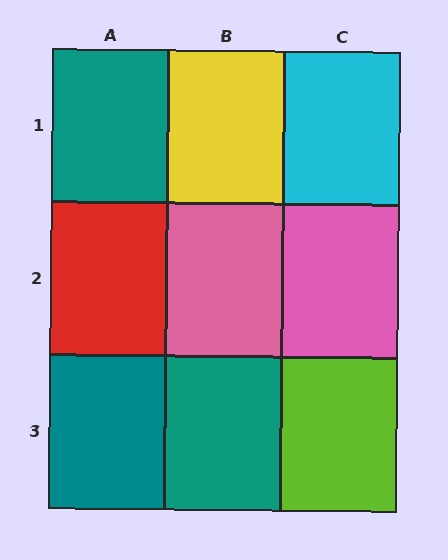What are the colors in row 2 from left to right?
Red, pink, pink.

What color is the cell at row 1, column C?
Cyan.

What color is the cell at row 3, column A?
Teal.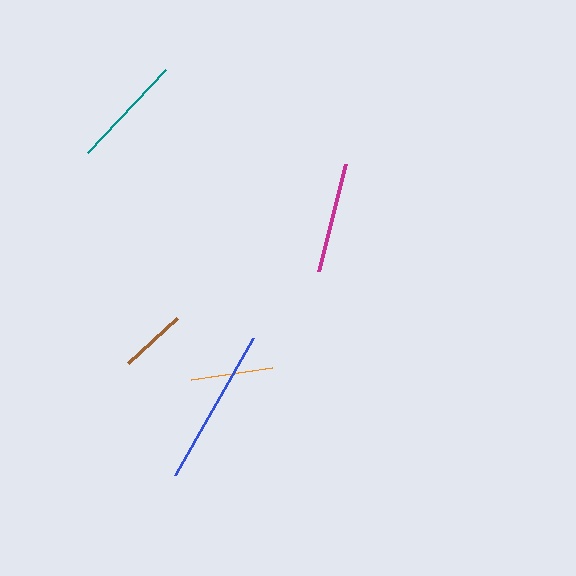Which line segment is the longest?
The blue line is the longest at approximately 157 pixels.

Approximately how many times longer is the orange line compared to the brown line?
The orange line is approximately 1.2 times the length of the brown line.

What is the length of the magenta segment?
The magenta segment is approximately 111 pixels long.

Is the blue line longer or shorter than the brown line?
The blue line is longer than the brown line.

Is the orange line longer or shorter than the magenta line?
The magenta line is longer than the orange line.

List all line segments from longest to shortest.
From longest to shortest: blue, teal, magenta, orange, brown.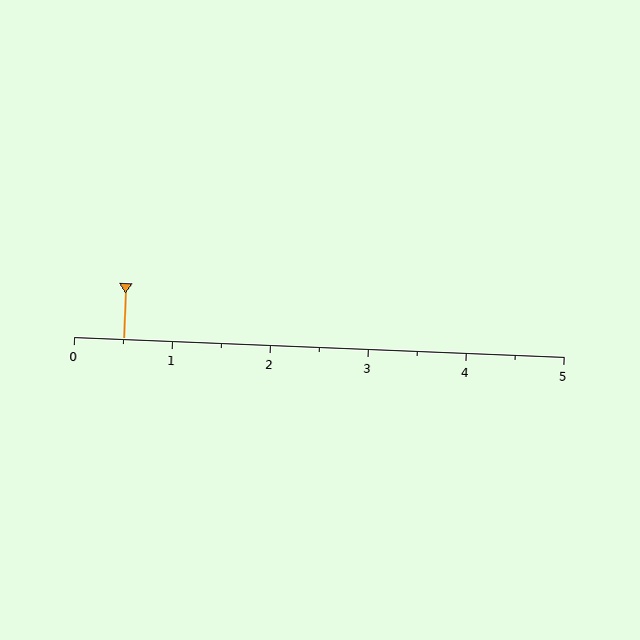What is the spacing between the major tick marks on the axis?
The major ticks are spaced 1 apart.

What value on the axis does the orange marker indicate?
The marker indicates approximately 0.5.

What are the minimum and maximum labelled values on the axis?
The axis runs from 0 to 5.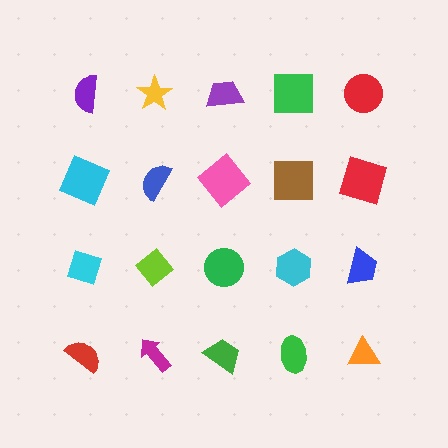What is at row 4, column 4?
A green ellipse.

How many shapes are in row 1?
5 shapes.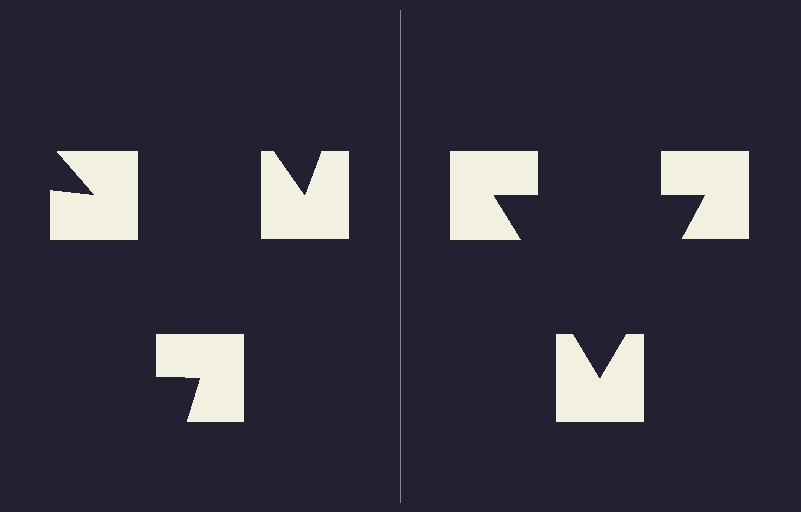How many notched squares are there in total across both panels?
6 — 3 on each side.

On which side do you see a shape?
An illusory triangle appears on the right side. On the left side the wedge cuts are rotated, so no coherent shape forms.